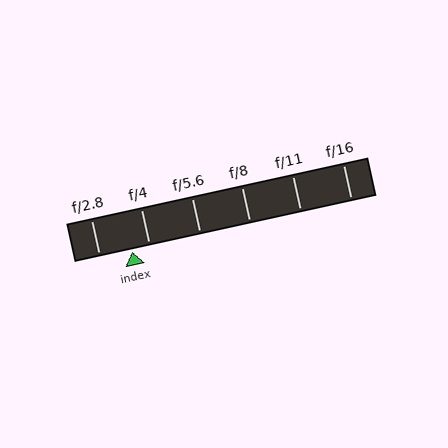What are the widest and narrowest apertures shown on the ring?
The widest aperture shown is f/2.8 and the narrowest is f/16.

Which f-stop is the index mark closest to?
The index mark is closest to f/4.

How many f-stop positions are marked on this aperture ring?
There are 6 f-stop positions marked.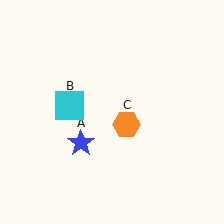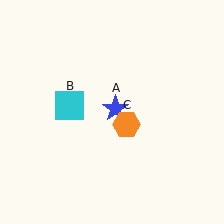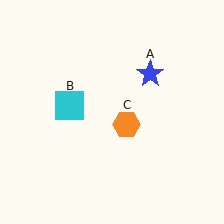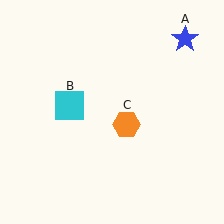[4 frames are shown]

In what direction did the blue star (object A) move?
The blue star (object A) moved up and to the right.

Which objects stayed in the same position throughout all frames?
Cyan square (object B) and orange hexagon (object C) remained stationary.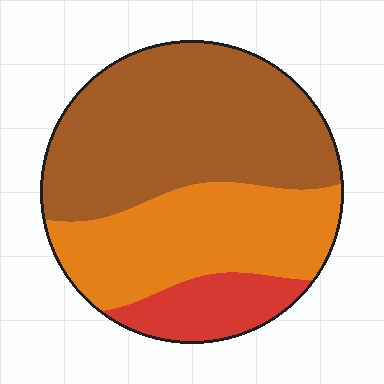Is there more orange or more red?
Orange.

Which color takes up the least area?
Red, at roughly 15%.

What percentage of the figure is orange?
Orange takes up between a third and a half of the figure.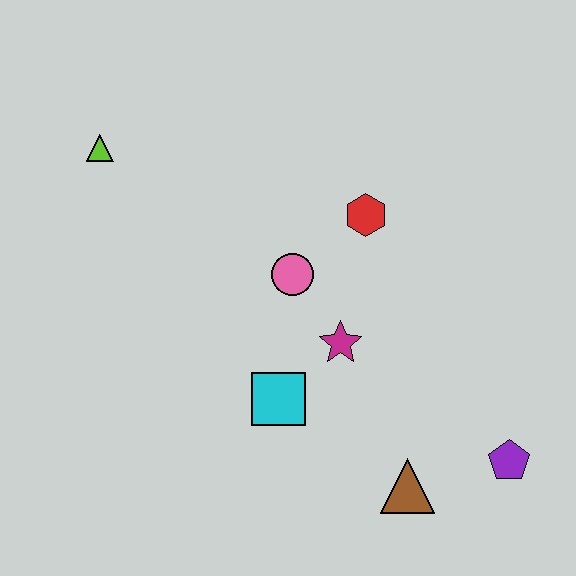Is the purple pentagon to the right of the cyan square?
Yes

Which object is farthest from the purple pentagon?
The lime triangle is farthest from the purple pentagon.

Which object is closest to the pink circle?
The magenta star is closest to the pink circle.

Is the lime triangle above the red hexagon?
Yes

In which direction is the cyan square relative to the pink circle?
The cyan square is below the pink circle.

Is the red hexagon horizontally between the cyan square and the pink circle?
No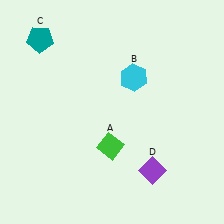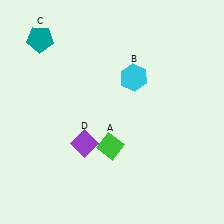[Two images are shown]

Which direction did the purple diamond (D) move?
The purple diamond (D) moved left.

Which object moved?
The purple diamond (D) moved left.